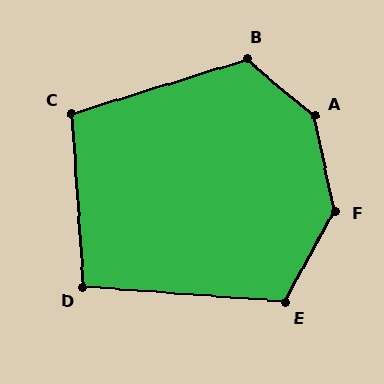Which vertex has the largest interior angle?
A, at approximately 142 degrees.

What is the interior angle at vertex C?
Approximately 103 degrees (obtuse).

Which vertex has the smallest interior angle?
D, at approximately 98 degrees.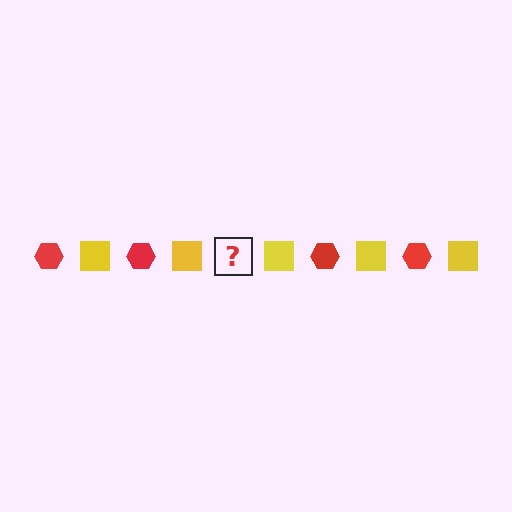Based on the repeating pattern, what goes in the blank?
The blank should be a red hexagon.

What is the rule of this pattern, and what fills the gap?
The rule is that the pattern alternates between red hexagon and yellow square. The gap should be filled with a red hexagon.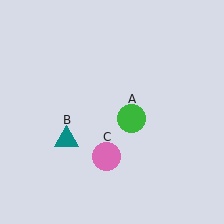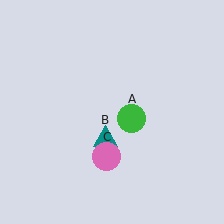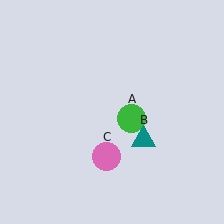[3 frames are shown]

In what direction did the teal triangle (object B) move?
The teal triangle (object B) moved right.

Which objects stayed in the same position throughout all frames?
Green circle (object A) and pink circle (object C) remained stationary.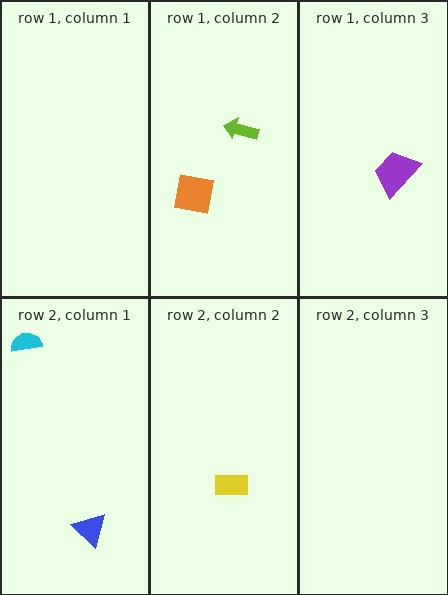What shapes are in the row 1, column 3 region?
The purple trapezoid.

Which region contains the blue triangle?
The row 2, column 1 region.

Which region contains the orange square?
The row 1, column 2 region.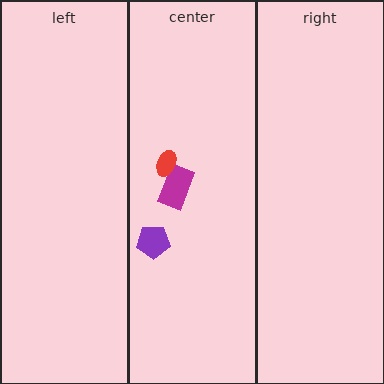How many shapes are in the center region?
3.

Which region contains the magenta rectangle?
The center region.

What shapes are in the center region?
The magenta rectangle, the red ellipse, the purple pentagon.